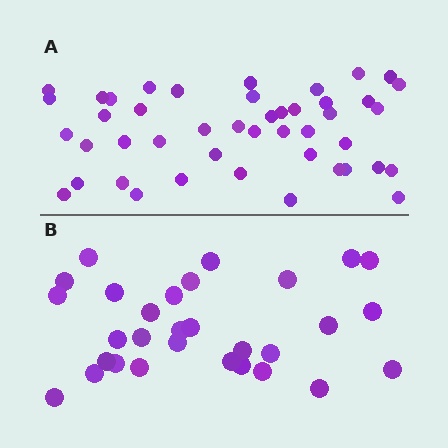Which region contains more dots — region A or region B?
Region A (the top region) has more dots.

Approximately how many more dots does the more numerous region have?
Region A has approximately 15 more dots than region B.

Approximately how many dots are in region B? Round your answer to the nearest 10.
About 30 dots.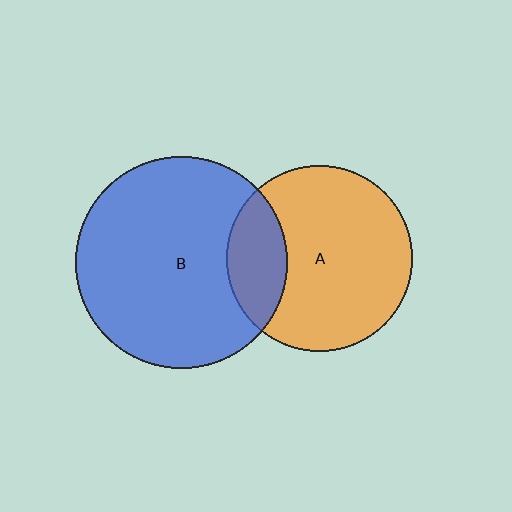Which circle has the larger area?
Circle B (blue).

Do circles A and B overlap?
Yes.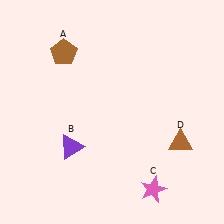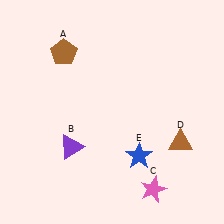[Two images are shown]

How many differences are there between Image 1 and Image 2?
There is 1 difference between the two images.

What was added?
A blue star (E) was added in Image 2.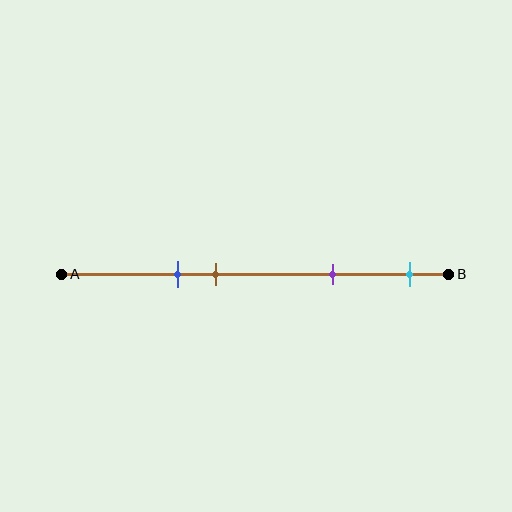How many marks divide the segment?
There are 4 marks dividing the segment.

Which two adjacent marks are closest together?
The blue and brown marks are the closest adjacent pair.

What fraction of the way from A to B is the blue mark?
The blue mark is approximately 30% (0.3) of the way from A to B.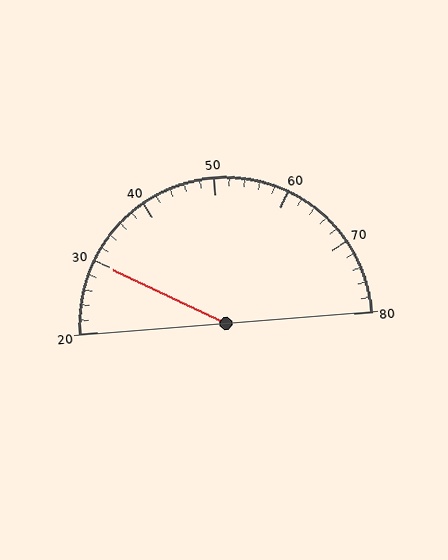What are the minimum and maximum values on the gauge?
The gauge ranges from 20 to 80.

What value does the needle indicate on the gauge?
The needle indicates approximately 30.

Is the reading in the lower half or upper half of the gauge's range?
The reading is in the lower half of the range (20 to 80).